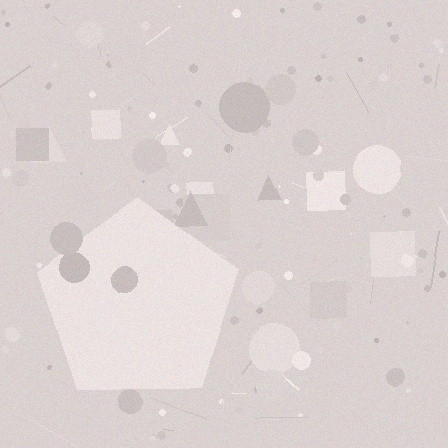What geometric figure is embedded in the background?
A pentagon is embedded in the background.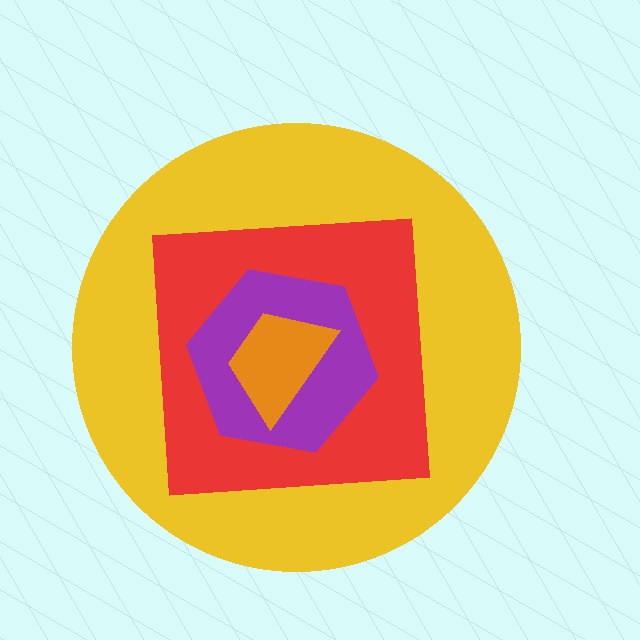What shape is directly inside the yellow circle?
The red square.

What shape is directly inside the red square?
The purple hexagon.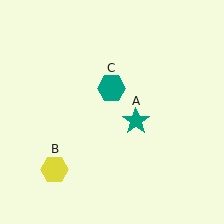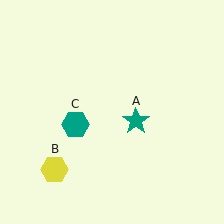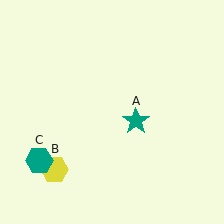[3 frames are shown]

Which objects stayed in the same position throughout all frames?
Teal star (object A) and yellow hexagon (object B) remained stationary.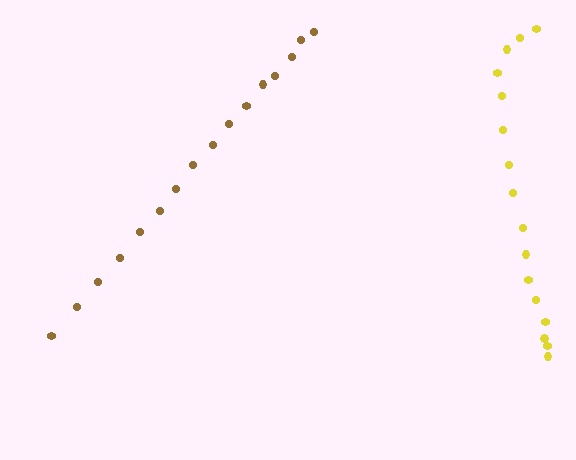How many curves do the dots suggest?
There are 2 distinct paths.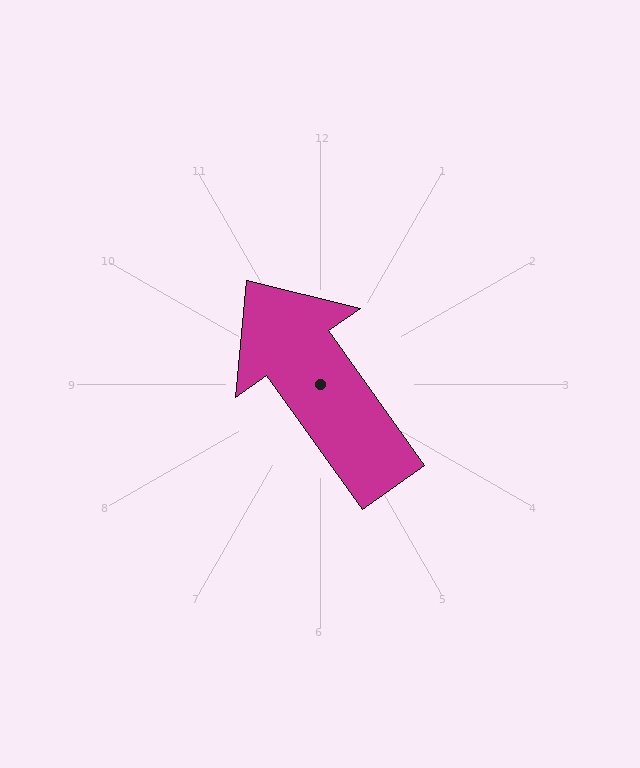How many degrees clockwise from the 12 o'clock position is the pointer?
Approximately 325 degrees.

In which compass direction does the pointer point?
Northwest.